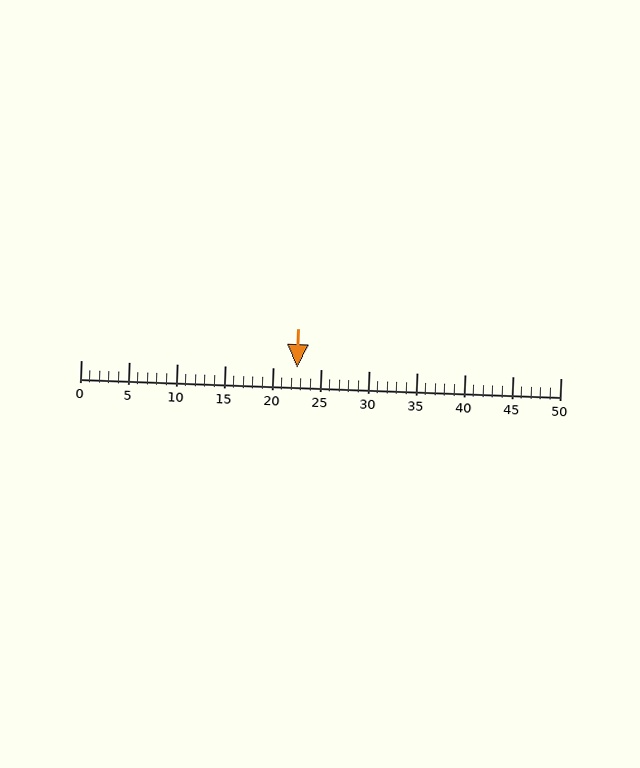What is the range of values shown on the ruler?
The ruler shows values from 0 to 50.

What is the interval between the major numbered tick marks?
The major tick marks are spaced 5 units apart.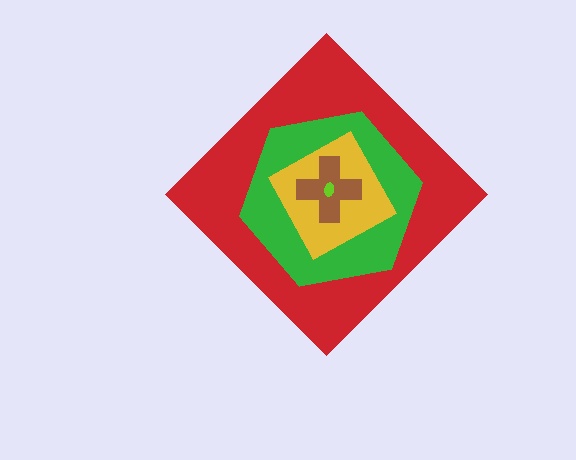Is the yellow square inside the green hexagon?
Yes.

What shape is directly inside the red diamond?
The green hexagon.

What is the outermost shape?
The red diamond.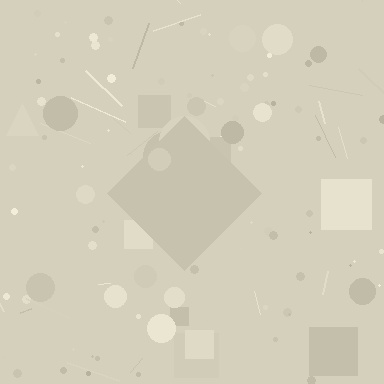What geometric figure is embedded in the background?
A diamond is embedded in the background.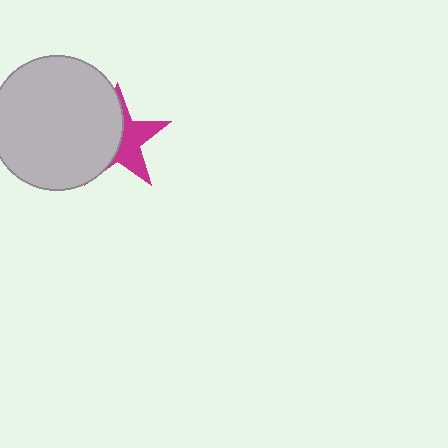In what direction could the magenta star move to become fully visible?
The magenta star could move right. That would shift it out from behind the light gray circle entirely.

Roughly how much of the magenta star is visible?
About half of it is visible (roughly 46%).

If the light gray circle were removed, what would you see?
You would see the complete magenta star.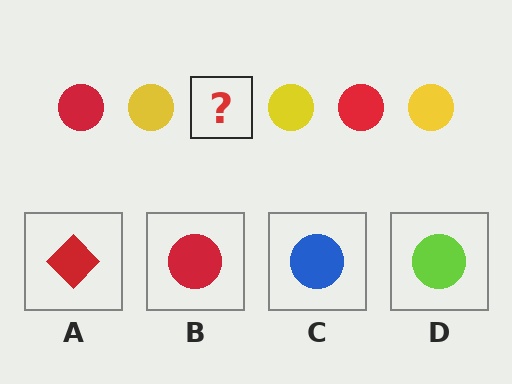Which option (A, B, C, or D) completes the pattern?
B.